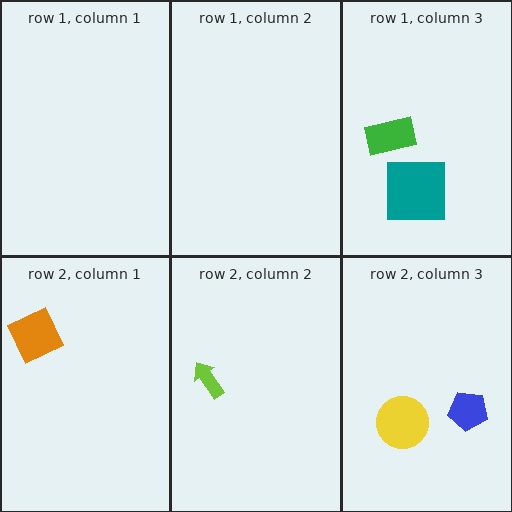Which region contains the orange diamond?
The row 2, column 1 region.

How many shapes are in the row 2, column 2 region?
1.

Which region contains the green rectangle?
The row 1, column 3 region.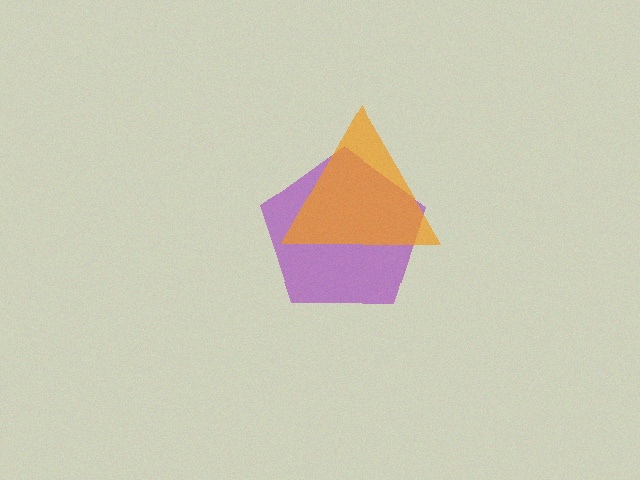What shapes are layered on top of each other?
The layered shapes are: a purple pentagon, an orange triangle.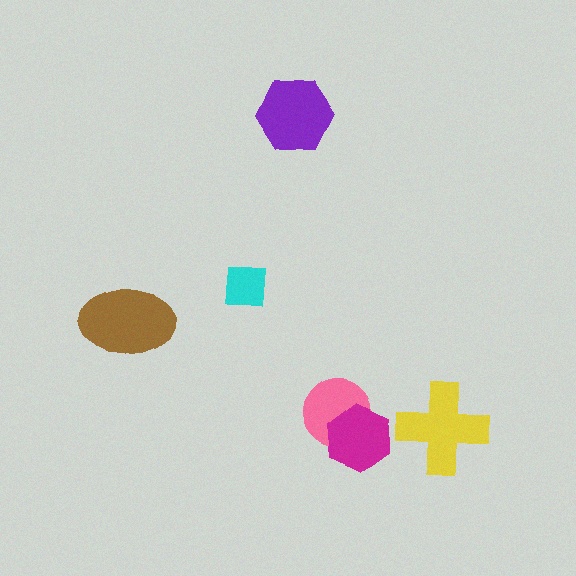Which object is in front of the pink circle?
The magenta hexagon is in front of the pink circle.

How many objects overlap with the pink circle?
1 object overlaps with the pink circle.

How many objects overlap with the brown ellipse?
0 objects overlap with the brown ellipse.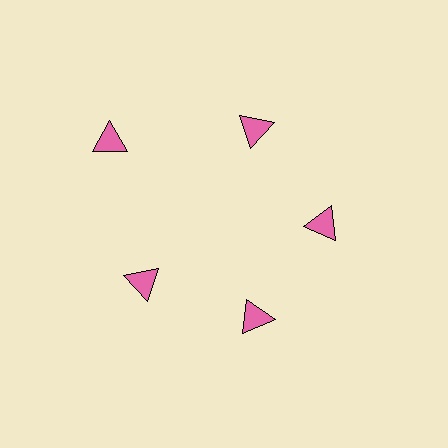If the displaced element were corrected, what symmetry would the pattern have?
It would have 5-fold rotational symmetry — the pattern would map onto itself every 72 degrees.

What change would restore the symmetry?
The symmetry would be restored by moving it inward, back onto the ring so that all 5 triangles sit at equal angles and equal distance from the center.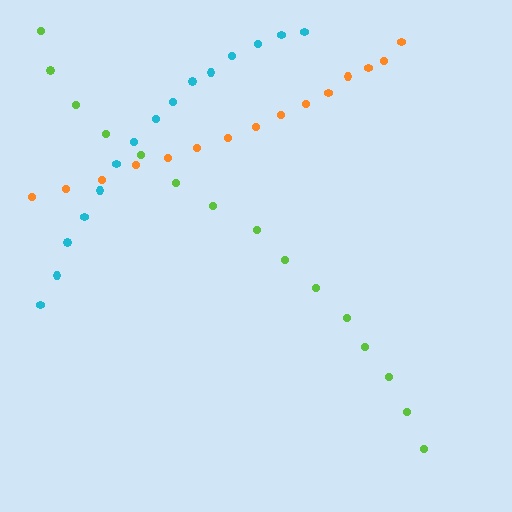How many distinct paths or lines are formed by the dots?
There are 3 distinct paths.